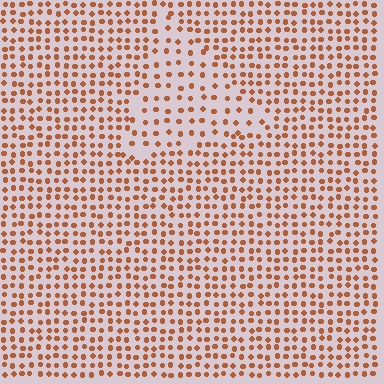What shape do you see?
I see a triangle.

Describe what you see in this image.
The image contains small brown elements arranged at two different densities. A triangle-shaped region is visible where the elements are less densely packed than the surrounding area.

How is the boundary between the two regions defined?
The boundary is defined by a change in element density (approximately 1.7x ratio). All elements are the same color, size, and shape.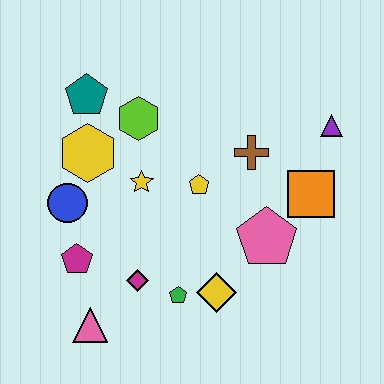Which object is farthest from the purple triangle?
The pink triangle is farthest from the purple triangle.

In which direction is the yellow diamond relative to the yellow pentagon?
The yellow diamond is below the yellow pentagon.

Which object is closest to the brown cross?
The yellow pentagon is closest to the brown cross.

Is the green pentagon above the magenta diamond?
No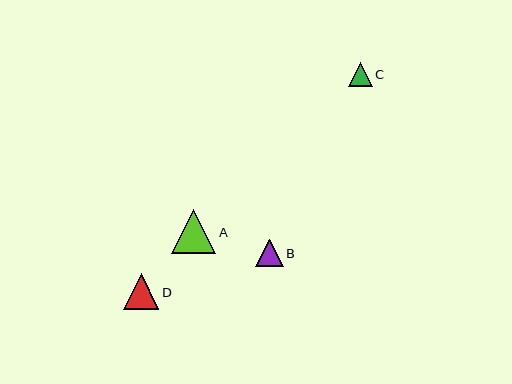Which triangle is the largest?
Triangle A is the largest with a size of approximately 44 pixels.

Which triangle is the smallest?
Triangle C is the smallest with a size of approximately 24 pixels.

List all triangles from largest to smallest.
From largest to smallest: A, D, B, C.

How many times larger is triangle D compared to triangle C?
Triangle D is approximately 1.5 times the size of triangle C.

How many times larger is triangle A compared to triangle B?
Triangle A is approximately 1.6 times the size of triangle B.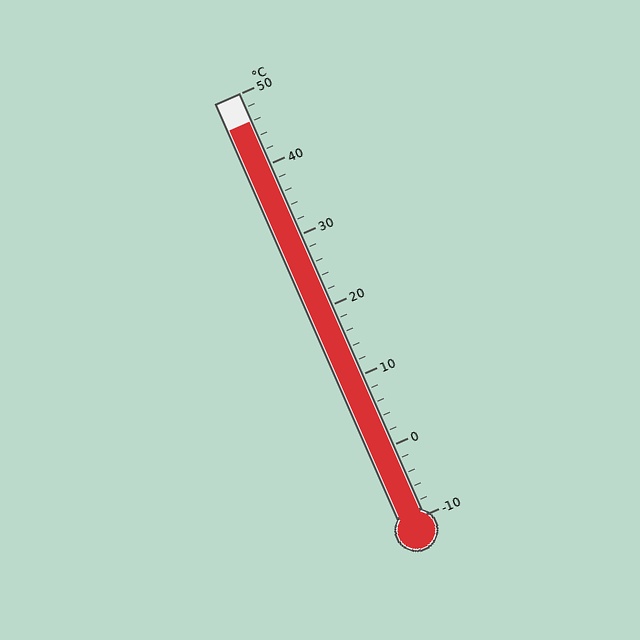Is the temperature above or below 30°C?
The temperature is above 30°C.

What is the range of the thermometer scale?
The thermometer scale ranges from -10°C to 50°C.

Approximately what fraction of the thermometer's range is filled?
The thermometer is filled to approximately 95% of its range.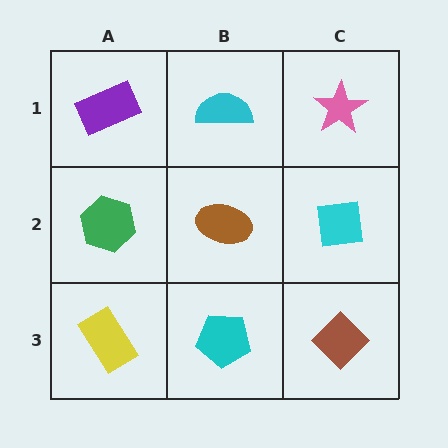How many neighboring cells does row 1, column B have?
3.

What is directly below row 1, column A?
A green hexagon.